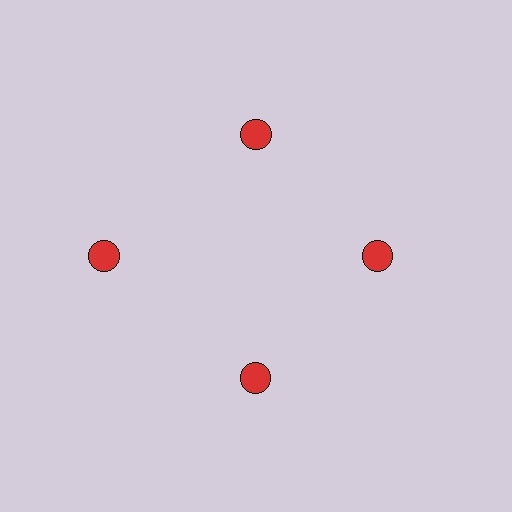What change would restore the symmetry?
The symmetry would be restored by moving it inward, back onto the ring so that all 4 circles sit at equal angles and equal distance from the center.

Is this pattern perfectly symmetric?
No. The 4 red circles are arranged in a ring, but one element near the 9 o'clock position is pushed outward from the center, breaking the 4-fold rotational symmetry.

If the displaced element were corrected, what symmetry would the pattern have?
It would have 4-fold rotational symmetry — the pattern would map onto itself every 90 degrees.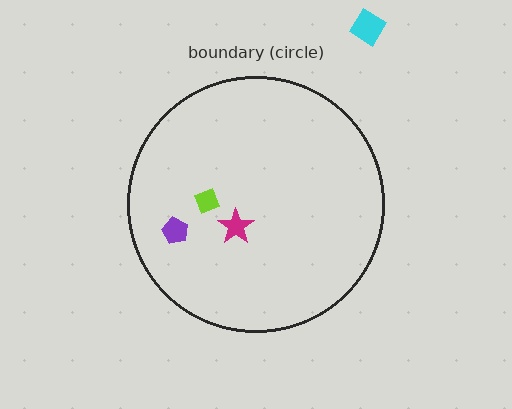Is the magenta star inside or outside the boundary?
Inside.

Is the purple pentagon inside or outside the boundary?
Inside.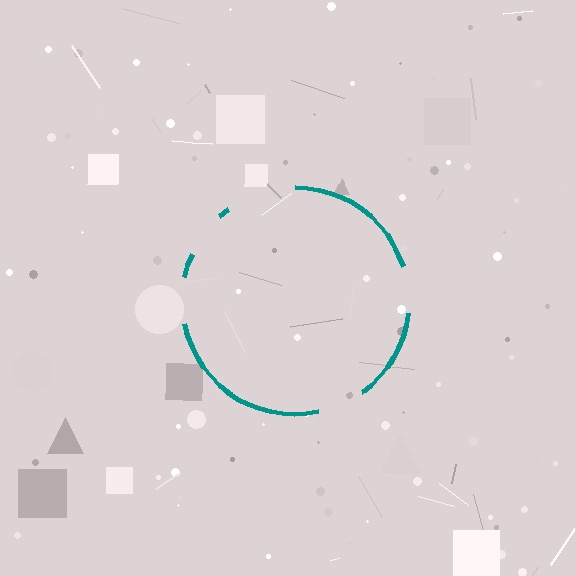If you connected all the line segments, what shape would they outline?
They would outline a circle.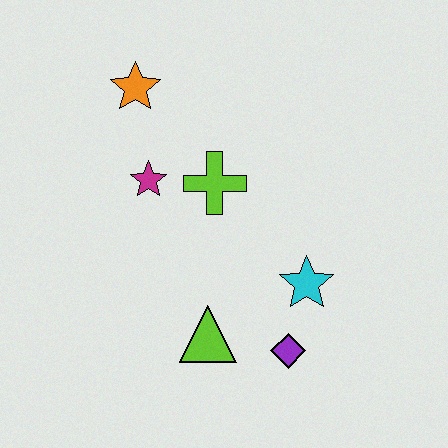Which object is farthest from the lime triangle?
The orange star is farthest from the lime triangle.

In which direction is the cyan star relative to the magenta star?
The cyan star is to the right of the magenta star.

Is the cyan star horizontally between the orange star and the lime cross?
No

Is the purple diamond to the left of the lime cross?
No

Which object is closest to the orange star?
The magenta star is closest to the orange star.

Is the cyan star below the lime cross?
Yes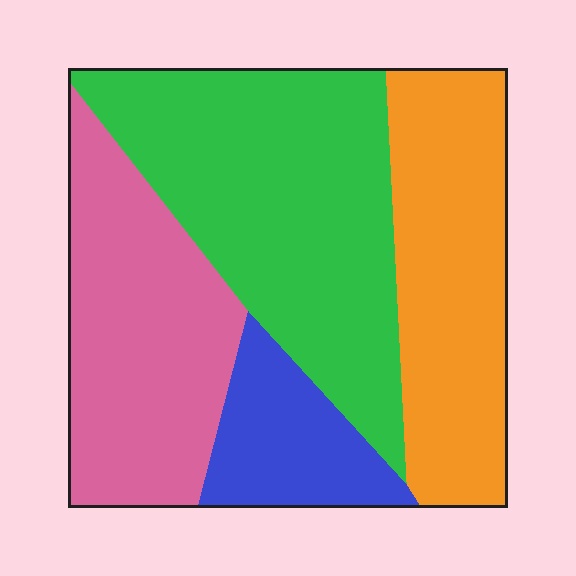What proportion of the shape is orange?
Orange takes up between a quarter and a half of the shape.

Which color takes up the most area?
Green, at roughly 35%.